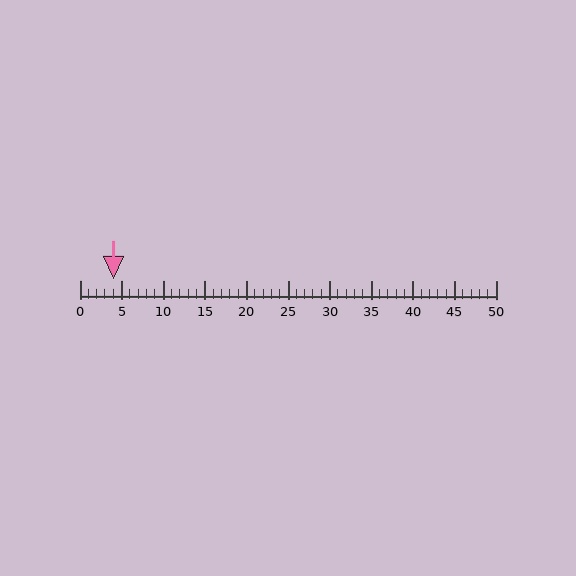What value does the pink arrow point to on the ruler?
The pink arrow points to approximately 4.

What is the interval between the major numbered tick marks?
The major tick marks are spaced 5 units apart.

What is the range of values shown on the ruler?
The ruler shows values from 0 to 50.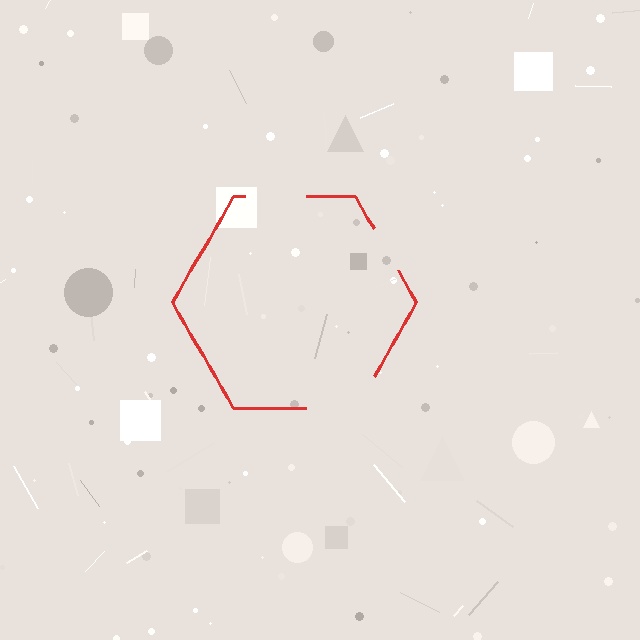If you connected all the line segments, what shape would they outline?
They would outline a hexagon.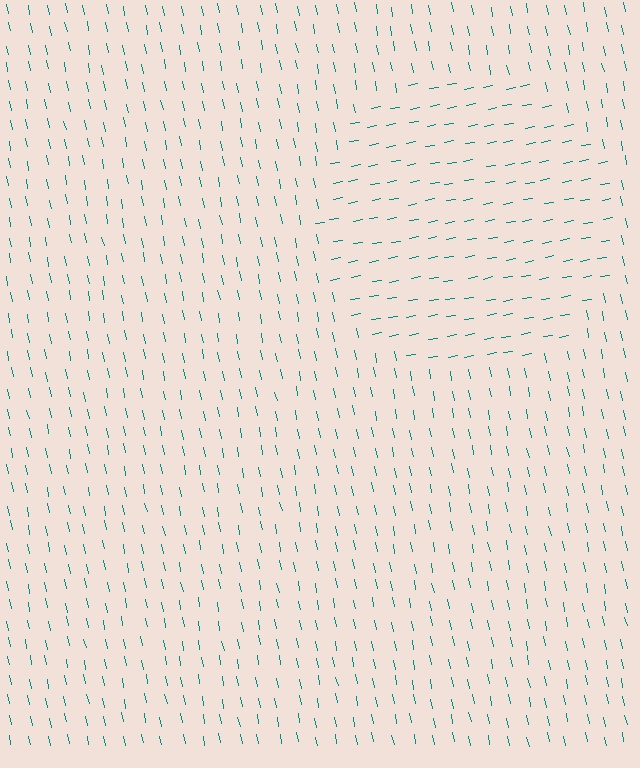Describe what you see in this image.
The image is filled with small teal line segments. A circle region in the image has lines oriented differently from the surrounding lines, creating a visible texture boundary.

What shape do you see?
I see a circle.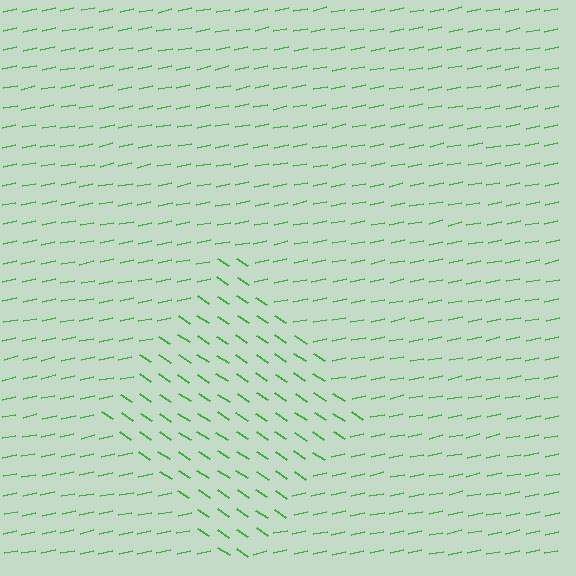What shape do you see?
I see a diamond.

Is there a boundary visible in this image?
Yes, there is a texture boundary formed by a change in line orientation.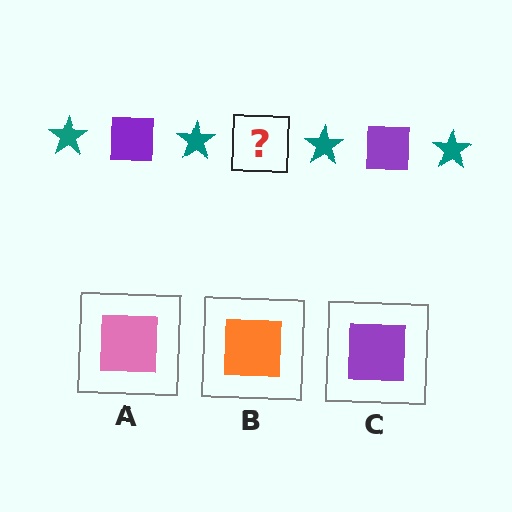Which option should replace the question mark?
Option C.